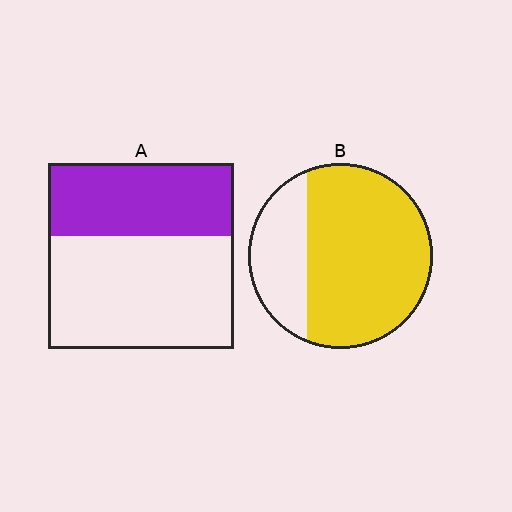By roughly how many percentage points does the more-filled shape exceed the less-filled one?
By roughly 35 percentage points (B over A).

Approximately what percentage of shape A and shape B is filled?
A is approximately 40% and B is approximately 75%.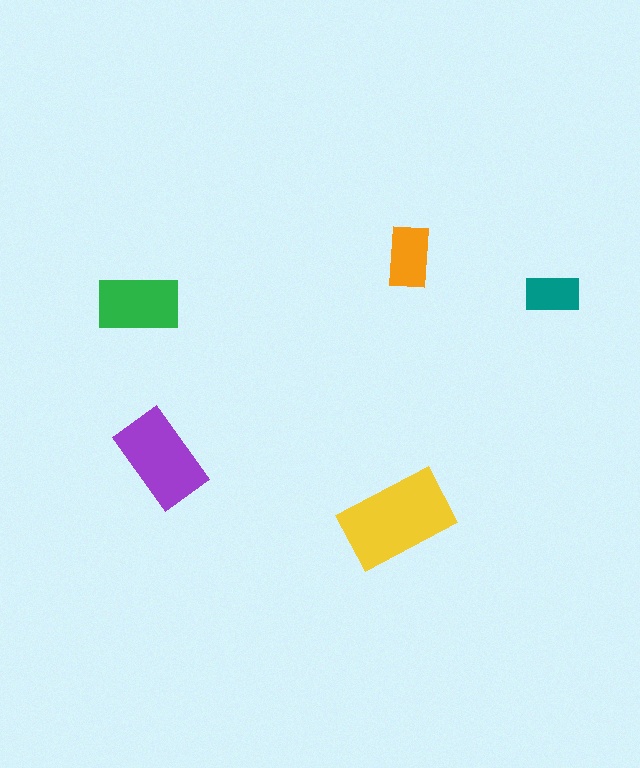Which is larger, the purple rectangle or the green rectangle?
The purple one.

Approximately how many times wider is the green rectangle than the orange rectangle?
About 1.5 times wider.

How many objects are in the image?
There are 5 objects in the image.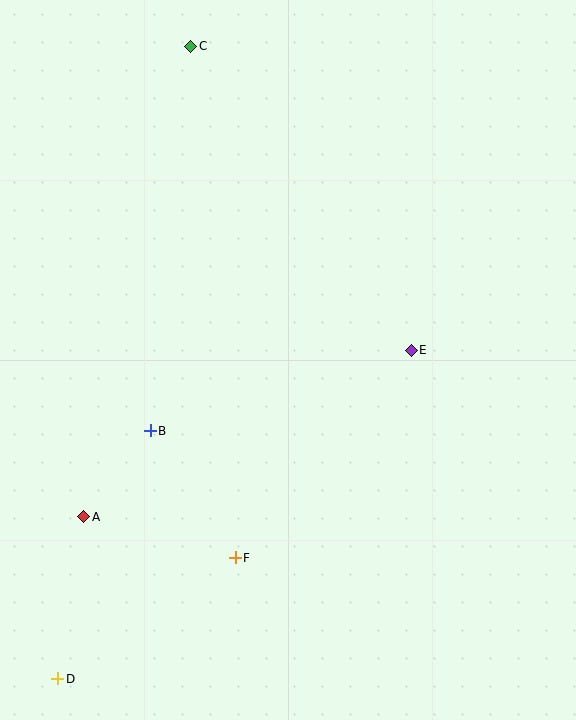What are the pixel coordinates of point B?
Point B is at (150, 431).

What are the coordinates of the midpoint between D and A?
The midpoint between D and A is at (71, 598).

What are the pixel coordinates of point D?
Point D is at (58, 679).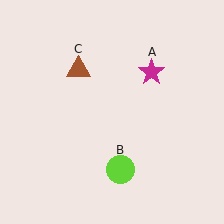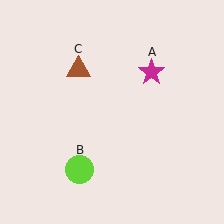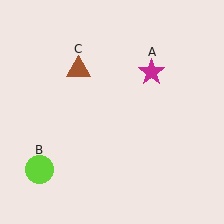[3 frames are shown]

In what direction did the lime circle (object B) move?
The lime circle (object B) moved left.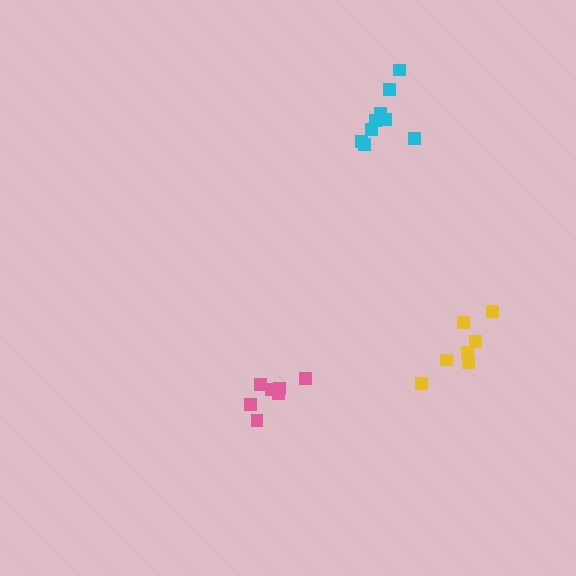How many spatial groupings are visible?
There are 3 spatial groupings.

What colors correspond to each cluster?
The clusters are colored: pink, cyan, yellow.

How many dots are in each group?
Group 1: 7 dots, Group 2: 9 dots, Group 3: 7 dots (23 total).